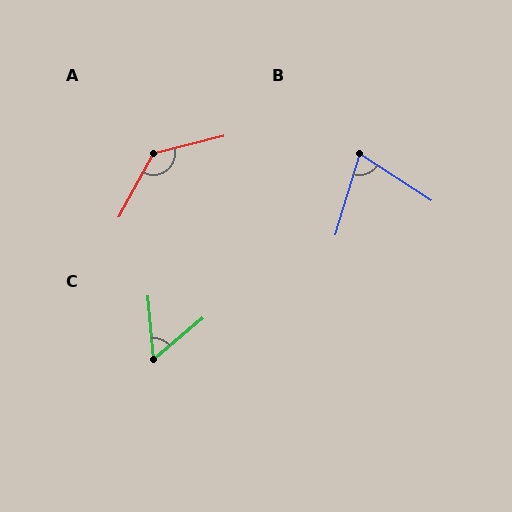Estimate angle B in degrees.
Approximately 74 degrees.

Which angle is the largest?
A, at approximately 132 degrees.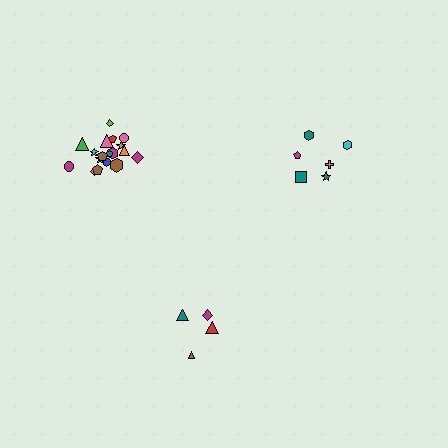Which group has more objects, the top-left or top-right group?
The top-left group.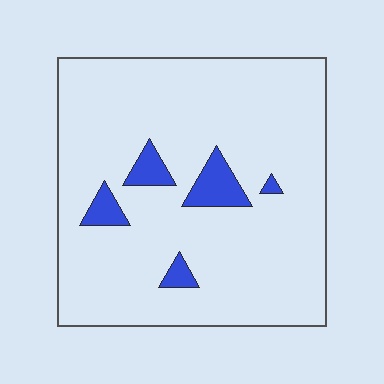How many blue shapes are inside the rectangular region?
5.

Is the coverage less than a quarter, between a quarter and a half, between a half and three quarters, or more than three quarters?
Less than a quarter.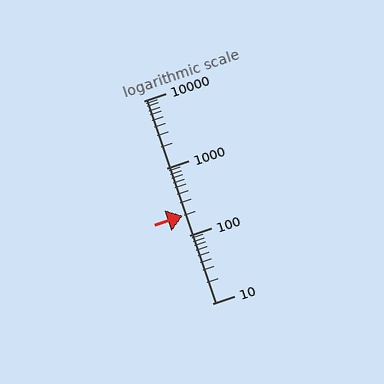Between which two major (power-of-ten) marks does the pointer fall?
The pointer is between 100 and 1000.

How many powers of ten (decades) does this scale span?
The scale spans 3 decades, from 10 to 10000.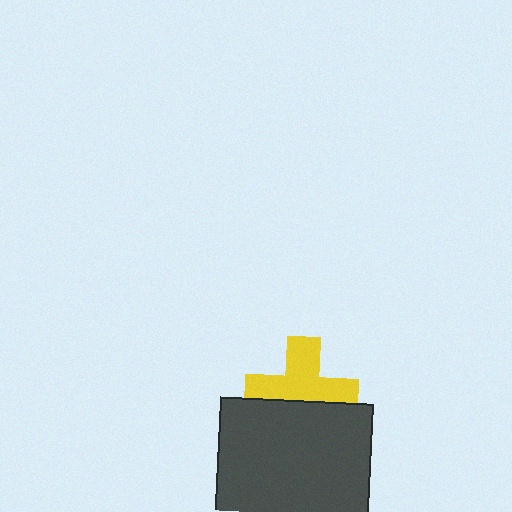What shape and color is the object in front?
The object in front is a dark gray square.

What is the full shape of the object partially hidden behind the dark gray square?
The partially hidden object is a yellow cross.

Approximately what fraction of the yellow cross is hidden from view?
Roughly 38% of the yellow cross is hidden behind the dark gray square.